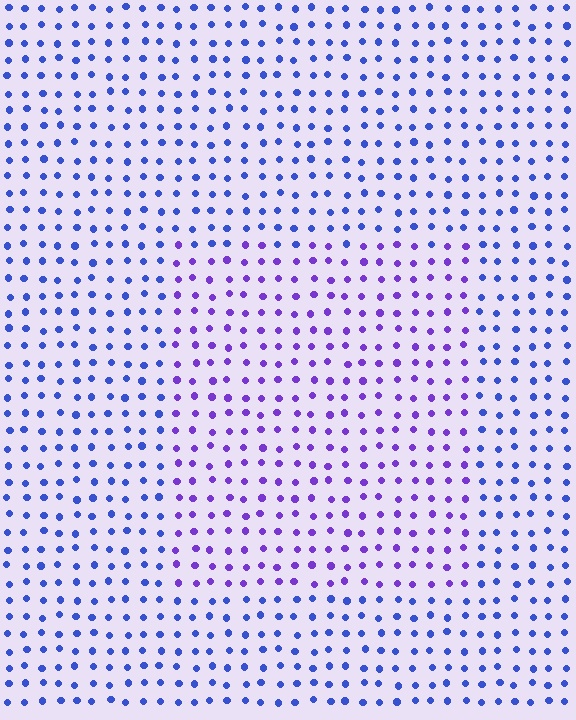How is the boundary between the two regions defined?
The boundary is defined purely by a slight shift in hue (about 36 degrees). Spacing, size, and orientation are identical on both sides.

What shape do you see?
I see a rectangle.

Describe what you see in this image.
The image is filled with small blue elements in a uniform arrangement. A rectangle-shaped region is visible where the elements are tinted to a slightly different hue, forming a subtle color boundary.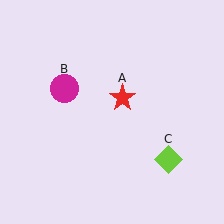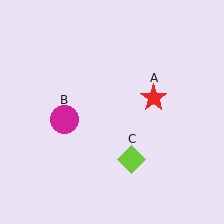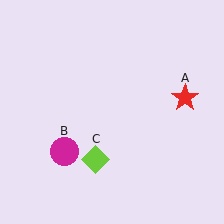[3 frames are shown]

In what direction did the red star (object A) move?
The red star (object A) moved right.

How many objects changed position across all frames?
3 objects changed position: red star (object A), magenta circle (object B), lime diamond (object C).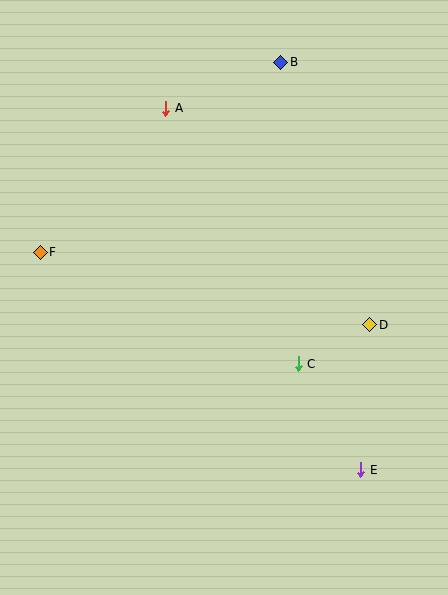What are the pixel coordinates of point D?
Point D is at (370, 325).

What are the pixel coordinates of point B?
Point B is at (281, 62).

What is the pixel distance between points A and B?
The distance between A and B is 124 pixels.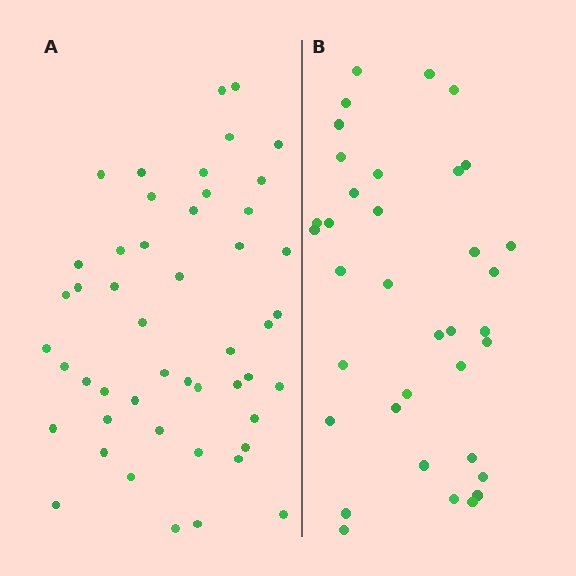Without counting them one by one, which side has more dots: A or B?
Region A (the left region) has more dots.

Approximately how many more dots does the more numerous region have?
Region A has approximately 15 more dots than region B.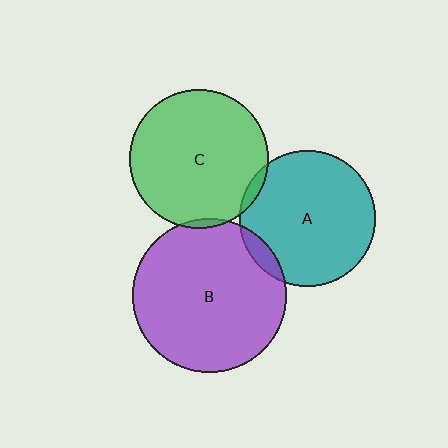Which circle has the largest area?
Circle B (purple).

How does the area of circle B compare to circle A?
Approximately 1.3 times.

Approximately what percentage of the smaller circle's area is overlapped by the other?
Approximately 5%.